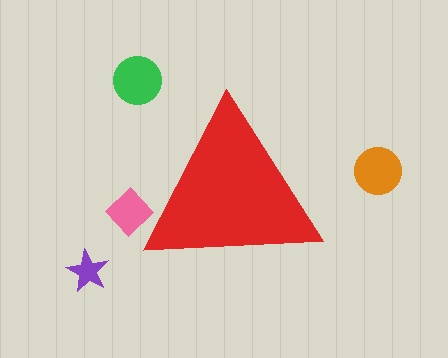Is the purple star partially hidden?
No, the purple star is fully visible.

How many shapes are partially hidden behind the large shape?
1 shape is partially hidden.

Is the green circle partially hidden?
No, the green circle is fully visible.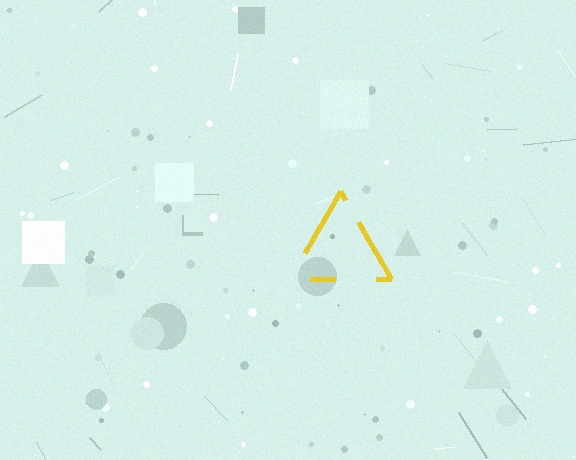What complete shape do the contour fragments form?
The contour fragments form a triangle.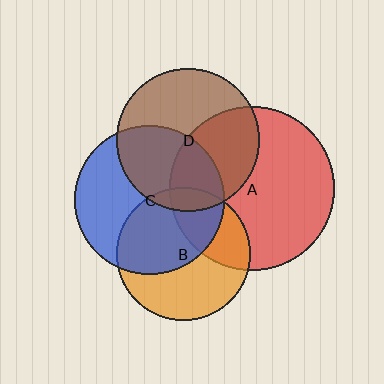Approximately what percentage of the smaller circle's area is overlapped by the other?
Approximately 25%.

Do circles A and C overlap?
Yes.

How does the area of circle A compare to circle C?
Approximately 1.2 times.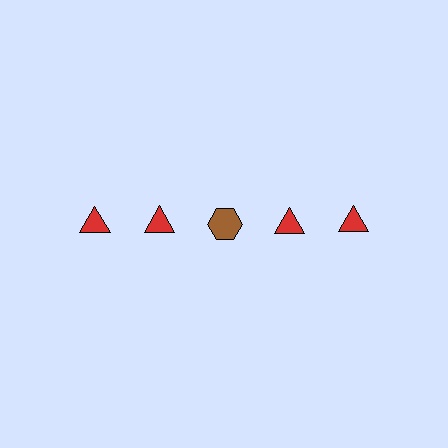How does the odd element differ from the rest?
It differs in both color (brown instead of red) and shape (hexagon instead of triangle).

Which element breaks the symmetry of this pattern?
The brown hexagon in the top row, center column breaks the symmetry. All other shapes are red triangles.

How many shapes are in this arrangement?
There are 5 shapes arranged in a grid pattern.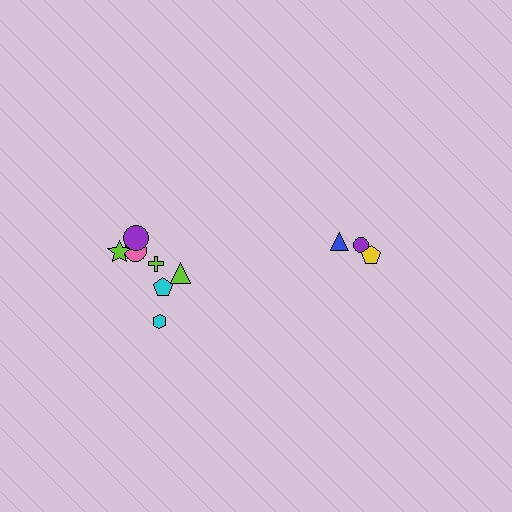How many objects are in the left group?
There are 7 objects.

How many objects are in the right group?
There are 3 objects.